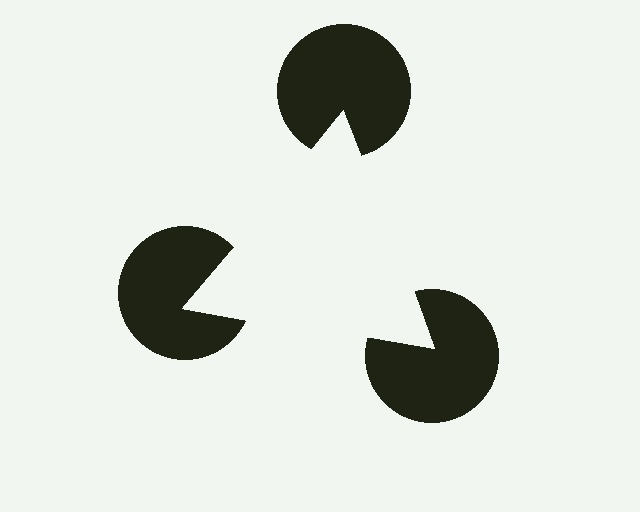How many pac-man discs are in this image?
There are 3 — one at each vertex of the illusory triangle.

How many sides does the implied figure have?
3 sides.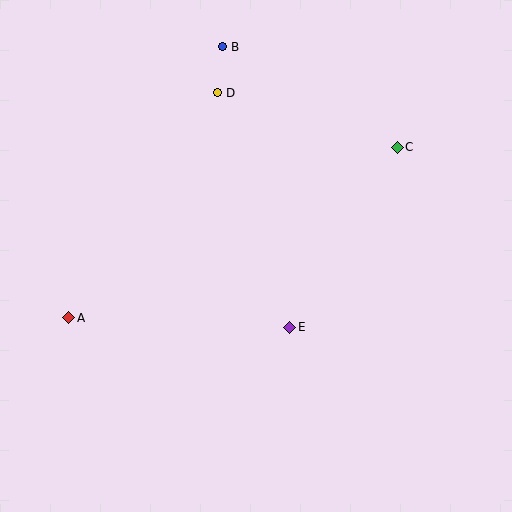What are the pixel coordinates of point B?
Point B is at (223, 47).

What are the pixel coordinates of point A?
Point A is at (69, 318).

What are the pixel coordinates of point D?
Point D is at (218, 93).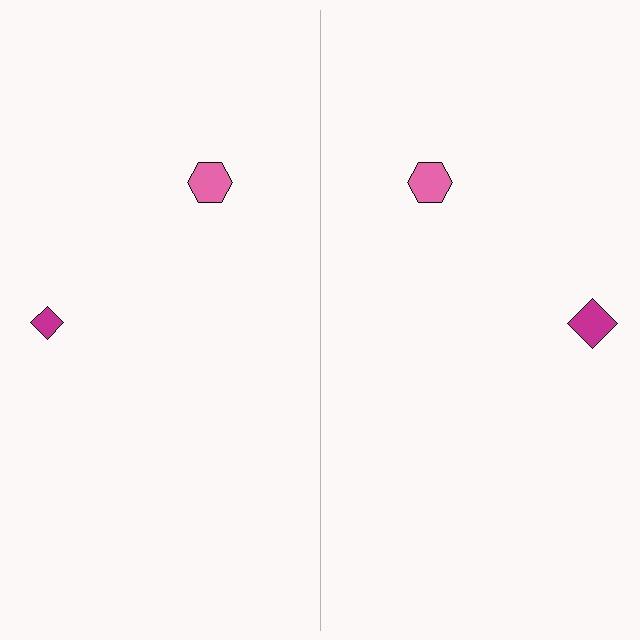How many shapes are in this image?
There are 4 shapes in this image.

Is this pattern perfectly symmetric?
No, the pattern is not perfectly symmetric. The magenta diamond on the right side has a different size than its mirror counterpart.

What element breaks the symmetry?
The magenta diamond on the right side has a different size than its mirror counterpart.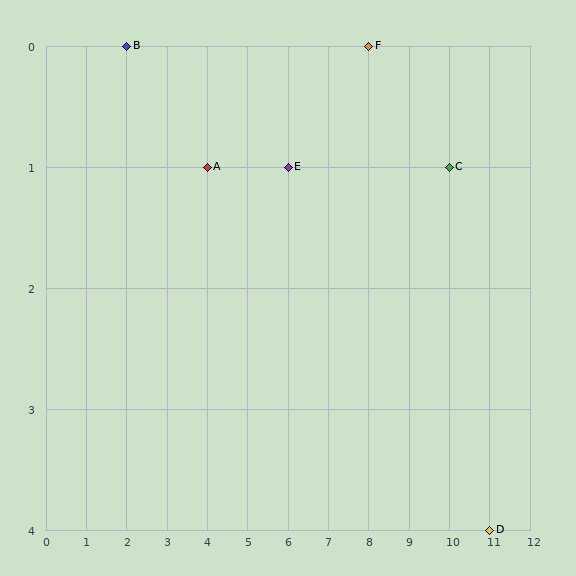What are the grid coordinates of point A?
Point A is at grid coordinates (4, 1).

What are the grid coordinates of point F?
Point F is at grid coordinates (8, 0).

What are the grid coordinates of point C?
Point C is at grid coordinates (10, 1).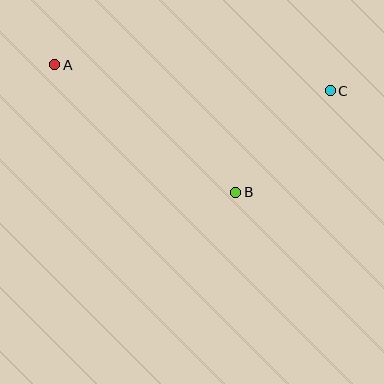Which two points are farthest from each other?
Points A and C are farthest from each other.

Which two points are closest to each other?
Points B and C are closest to each other.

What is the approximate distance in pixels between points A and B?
The distance between A and B is approximately 221 pixels.